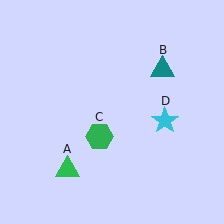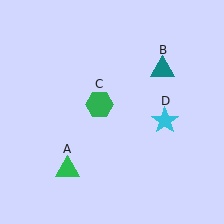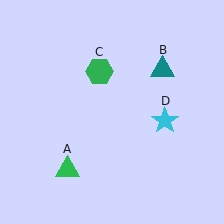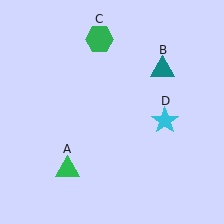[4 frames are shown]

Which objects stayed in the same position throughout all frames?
Green triangle (object A) and teal triangle (object B) and cyan star (object D) remained stationary.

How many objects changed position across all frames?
1 object changed position: green hexagon (object C).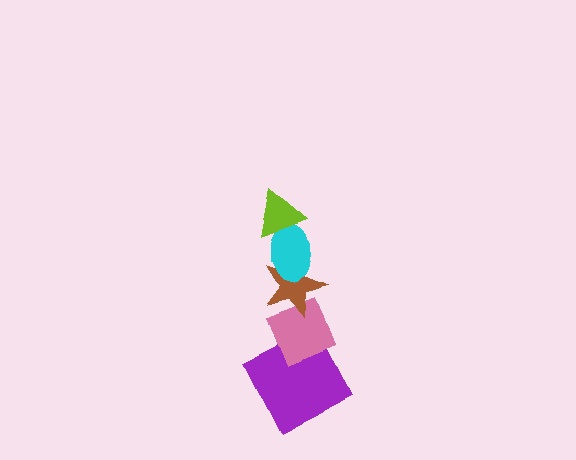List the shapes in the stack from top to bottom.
From top to bottom: the lime triangle, the cyan ellipse, the brown star, the pink diamond, the purple square.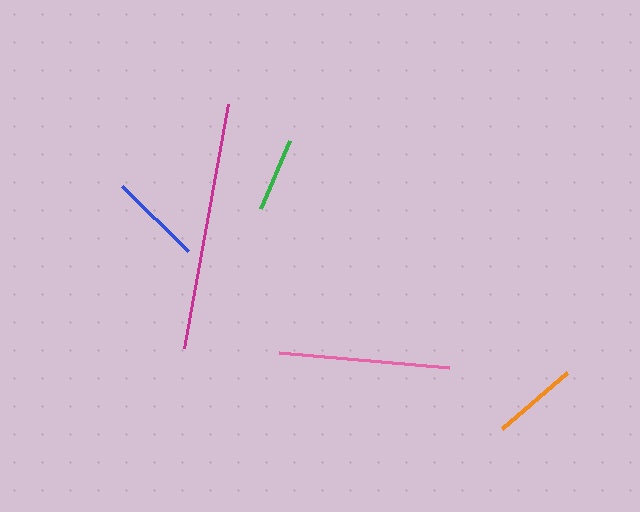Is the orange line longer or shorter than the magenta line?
The magenta line is longer than the orange line.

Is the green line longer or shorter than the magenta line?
The magenta line is longer than the green line.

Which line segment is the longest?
The magenta line is the longest at approximately 248 pixels.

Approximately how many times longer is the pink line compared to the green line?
The pink line is approximately 2.3 times the length of the green line.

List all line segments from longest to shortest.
From longest to shortest: magenta, pink, blue, orange, green.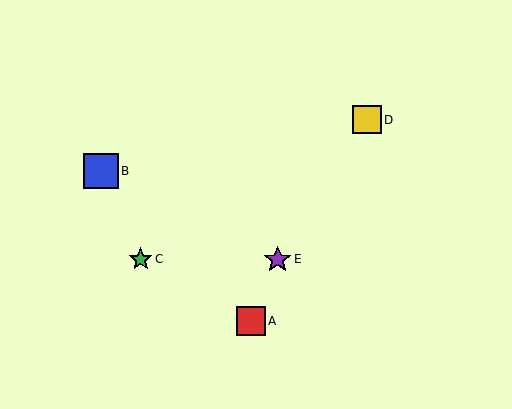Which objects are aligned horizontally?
Objects C, E are aligned horizontally.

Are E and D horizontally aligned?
No, E is at y≈259 and D is at y≈120.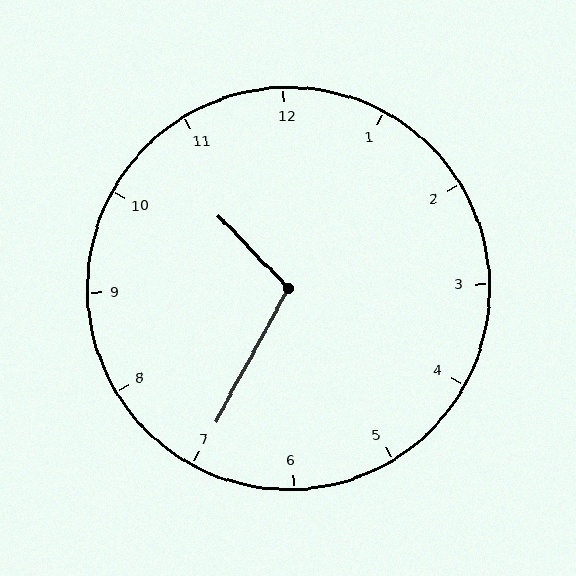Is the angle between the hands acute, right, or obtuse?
It is obtuse.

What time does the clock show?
10:35.